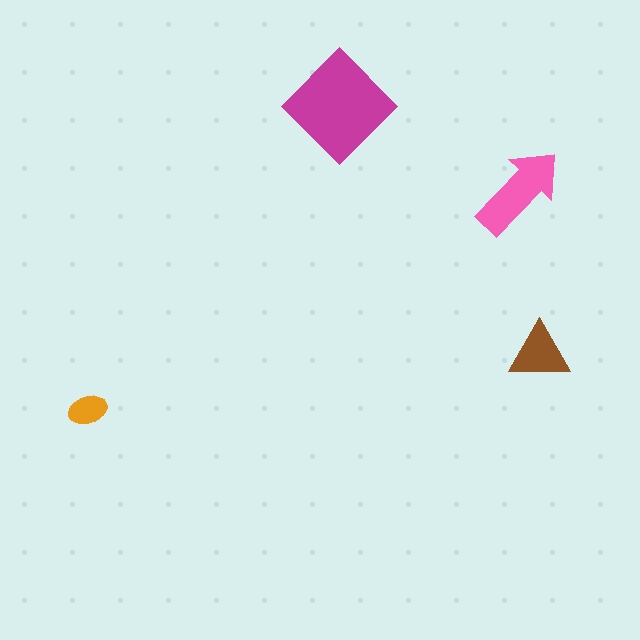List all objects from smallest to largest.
The orange ellipse, the brown triangle, the pink arrow, the magenta diamond.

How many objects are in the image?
There are 4 objects in the image.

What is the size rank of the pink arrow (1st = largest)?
2nd.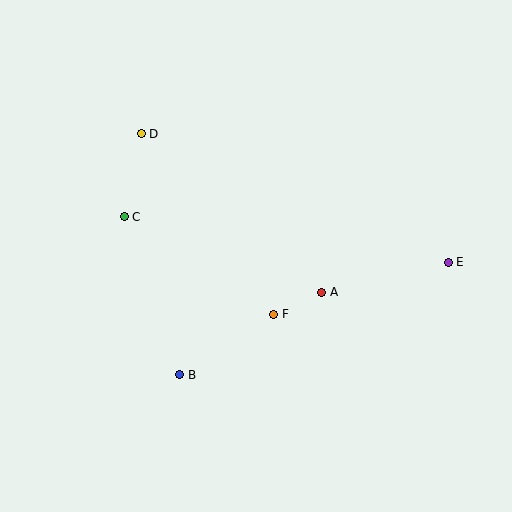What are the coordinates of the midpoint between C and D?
The midpoint between C and D is at (133, 175).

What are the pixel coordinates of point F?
Point F is at (274, 314).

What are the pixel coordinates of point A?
Point A is at (322, 292).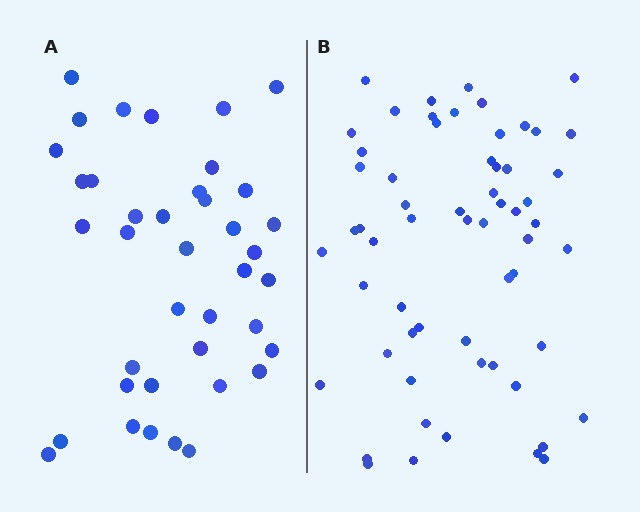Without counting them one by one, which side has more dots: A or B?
Region B (the right region) has more dots.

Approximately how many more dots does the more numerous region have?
Region B has approximately 20 more dots than region A.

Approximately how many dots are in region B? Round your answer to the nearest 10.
About 60 dots.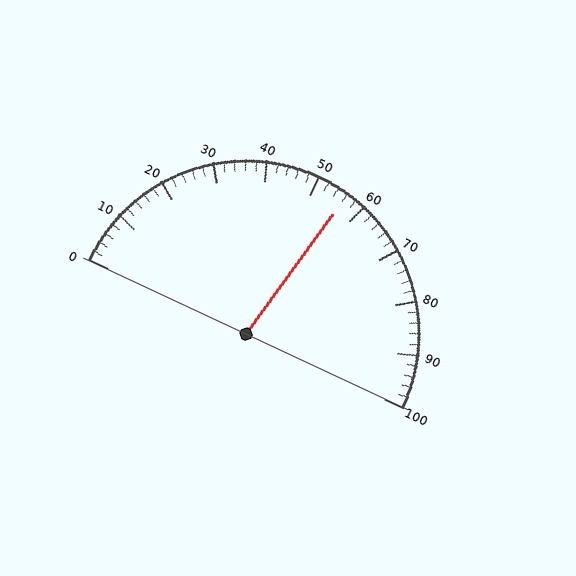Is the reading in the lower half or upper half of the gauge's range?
The reading is in the upper half of the range (0 to 100).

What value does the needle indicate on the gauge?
The needle indicates approximately 56.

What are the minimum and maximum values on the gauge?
The gauge ranges from 0 to 100.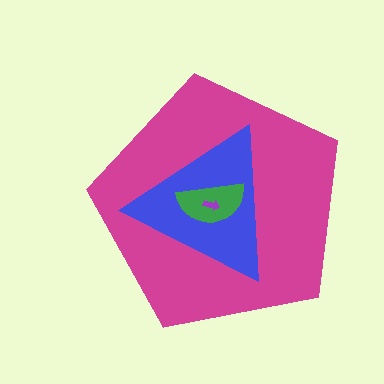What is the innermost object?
The purple arrow.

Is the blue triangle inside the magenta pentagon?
Yes.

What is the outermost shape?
The magenta pentagon.